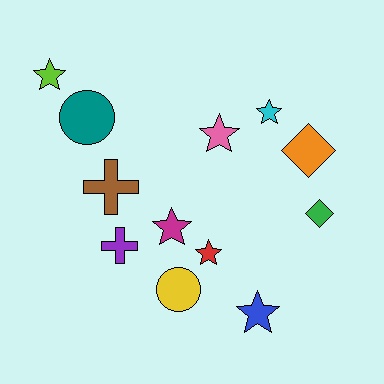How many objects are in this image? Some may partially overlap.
There are 12 objects.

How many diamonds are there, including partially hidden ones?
There are 2 diamonds.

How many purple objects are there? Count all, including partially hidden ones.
There is 1 purple object.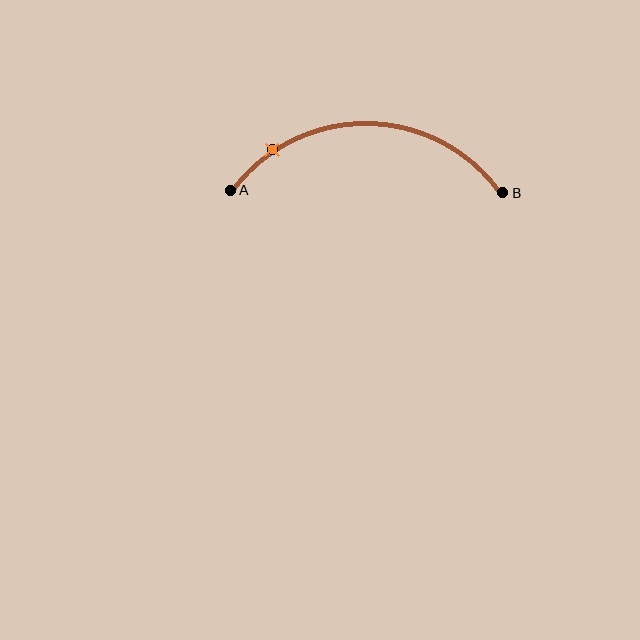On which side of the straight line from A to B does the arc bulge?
The arc bulges above the straight line connecting A and B.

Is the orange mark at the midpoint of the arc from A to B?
No. The orange mark lies on the arc but is closer to endpoint A. The arc midpoint would be at the point on the curve equidistant along the arc from both A and B.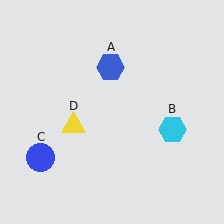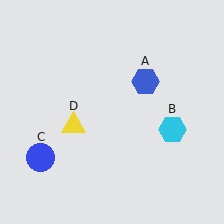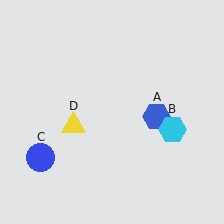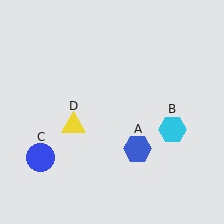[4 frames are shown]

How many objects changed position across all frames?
1 object changed position: blue hexagon (object A).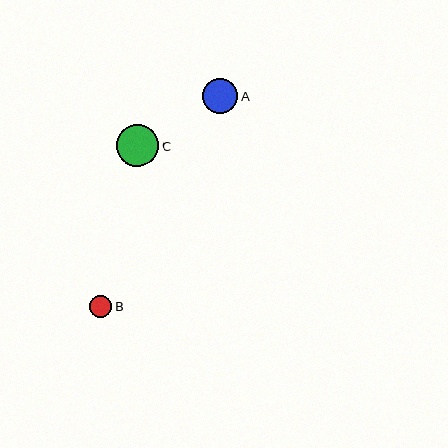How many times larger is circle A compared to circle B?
Circle A is approximately 1.6 times the size of circle B.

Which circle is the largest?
Circle C is the largest with a size of approximately 42 pixels.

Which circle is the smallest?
Circle B is the smallest with a size of approximately 22 pixels.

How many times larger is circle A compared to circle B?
Circle A is approximately 1.6 times the size of circle B.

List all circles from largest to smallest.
From largest to smallest: C, A, B.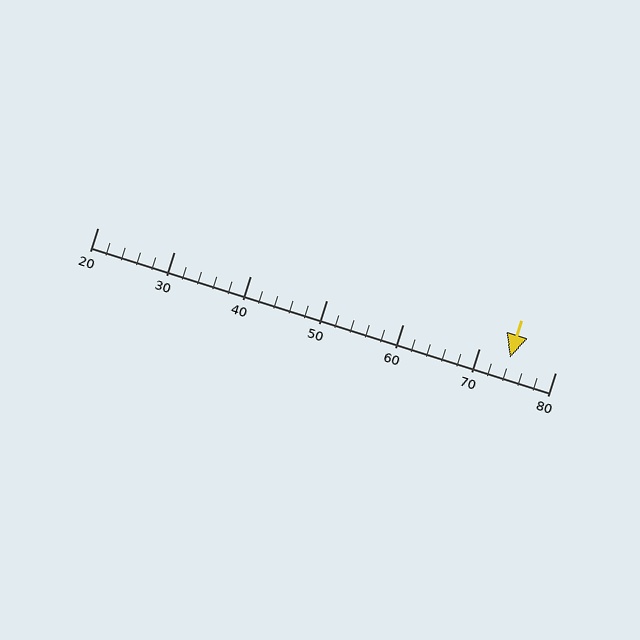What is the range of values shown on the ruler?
The ruler shows values from 20 to 80.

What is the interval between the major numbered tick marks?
The major tick marks are spaced 10 units apart.